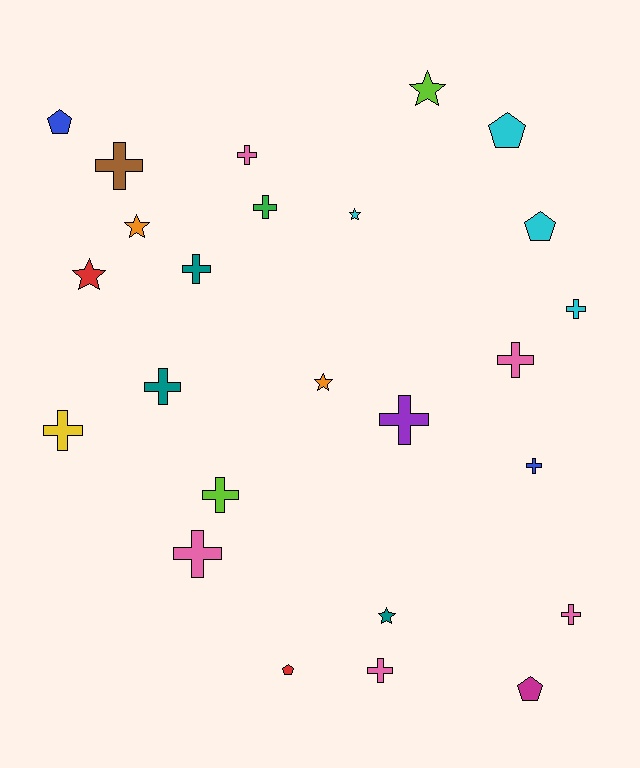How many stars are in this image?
There are 6 stars.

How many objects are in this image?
There are 25 objects.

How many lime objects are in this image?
There are 2 lime objects.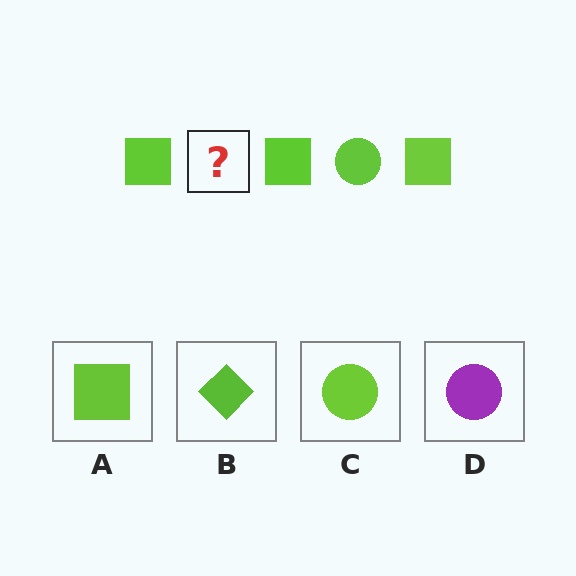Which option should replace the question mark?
Option C.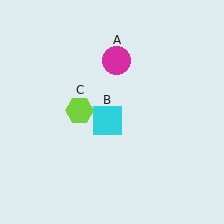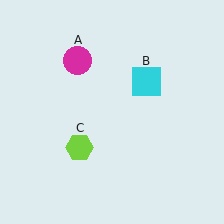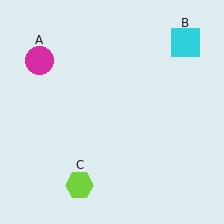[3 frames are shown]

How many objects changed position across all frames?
3 objects changed position: magenta circle (object A), cyan square (object B), lime hexagon (object C).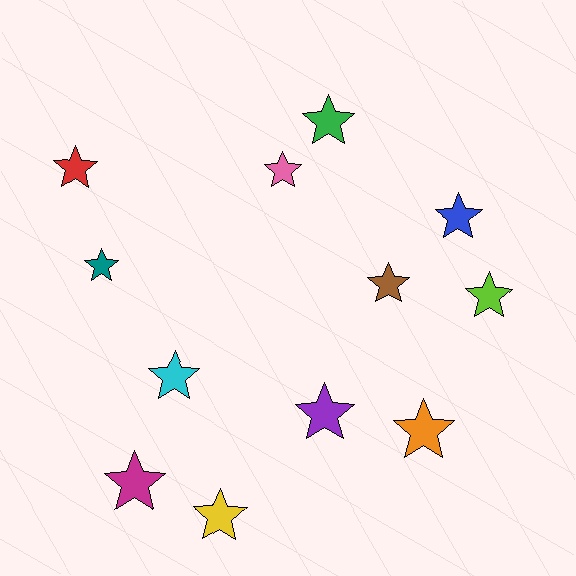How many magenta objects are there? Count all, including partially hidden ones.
There is 1 magenta object.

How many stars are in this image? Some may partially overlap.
There are 12 stars.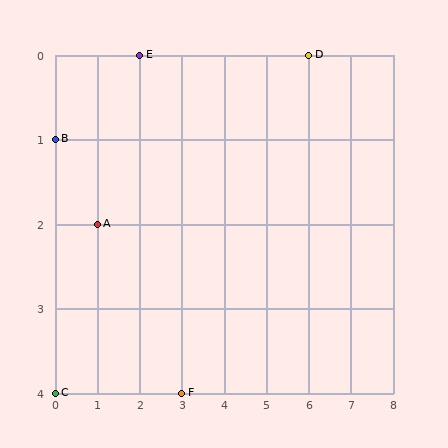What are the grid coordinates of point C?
Point C is at grid coordinates (0, 4).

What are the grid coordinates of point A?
Point A is at grid coordinates (1, 2).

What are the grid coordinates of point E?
Point E is at grid coordinates (2, 0).